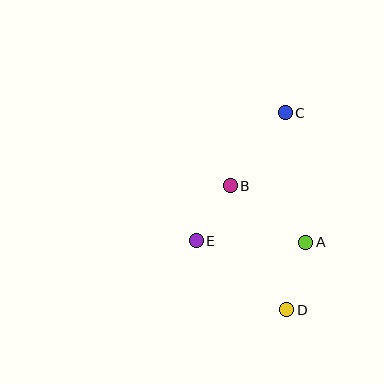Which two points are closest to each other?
Points B and E are closest to each other.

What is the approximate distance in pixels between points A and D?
The distance between A and D is approximately 70 pixels.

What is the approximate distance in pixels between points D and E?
The distance between D and E is approximately 114 pixels.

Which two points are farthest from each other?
Points C and D are farthest from each other.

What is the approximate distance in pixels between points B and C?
The distance between B and C is approximately 91 pixels.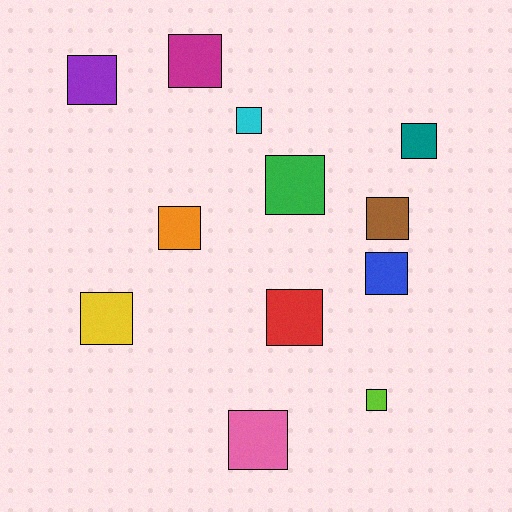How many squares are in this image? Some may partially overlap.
There are 12 squares.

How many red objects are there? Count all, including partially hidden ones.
There is 1 red object.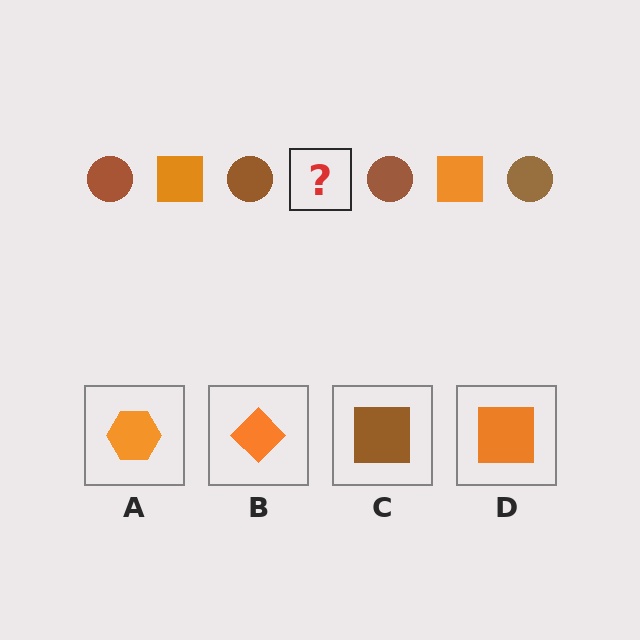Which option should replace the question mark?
Option D.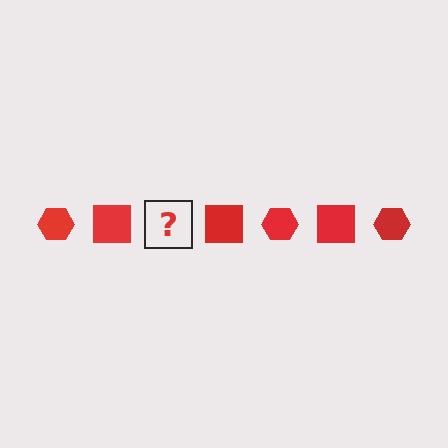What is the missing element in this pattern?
The missing element is a red hexagon.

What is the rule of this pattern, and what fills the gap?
The rule is that the pattern cycles through hexagon, square shapes in red. The gap should be filled with a red hexagon.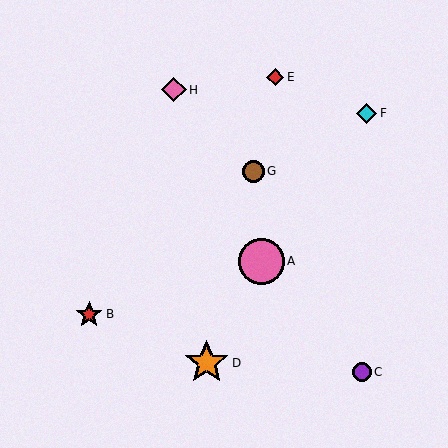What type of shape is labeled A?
Shape A is a pink circle.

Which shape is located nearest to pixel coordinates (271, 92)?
The red diamond (labeled E) at (275, 77) is nearest to that location.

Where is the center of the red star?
The center of the red star is at (89, 314).